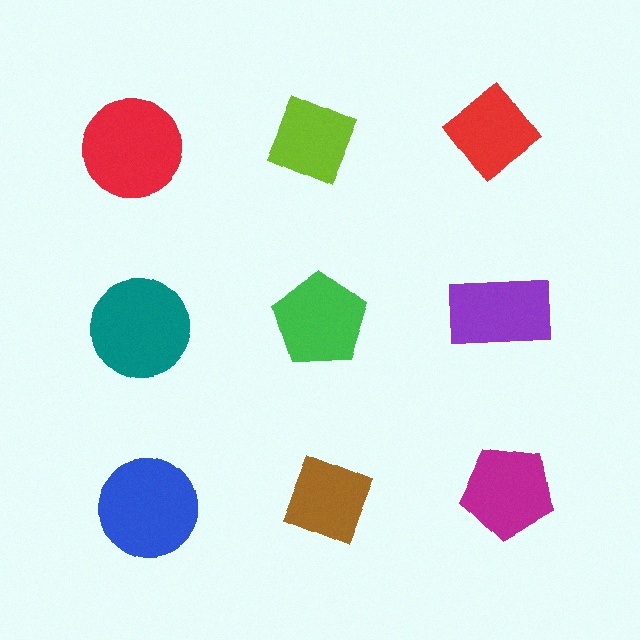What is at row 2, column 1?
A teal circle.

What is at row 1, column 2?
A lime diamond.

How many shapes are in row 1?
3 shapes.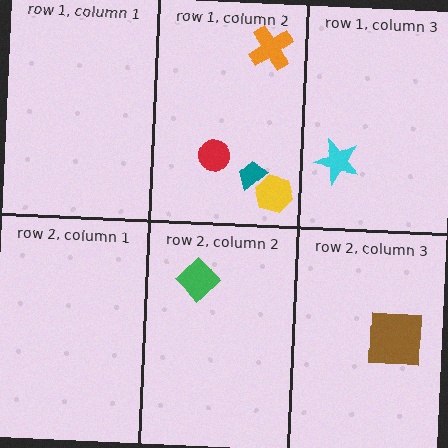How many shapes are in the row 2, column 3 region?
1.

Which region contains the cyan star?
The row 1, column 3 region.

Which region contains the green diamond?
The row 2, column 2 region.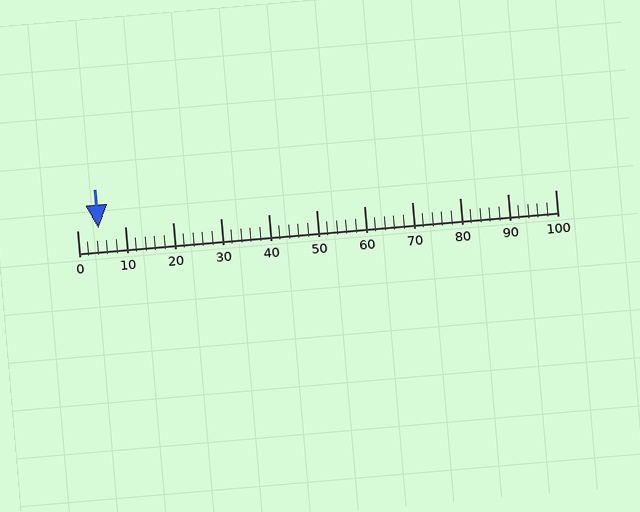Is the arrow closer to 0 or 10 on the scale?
The arrow is closer to 0.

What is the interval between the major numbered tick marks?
The major tick marks are spaced 10 units apart.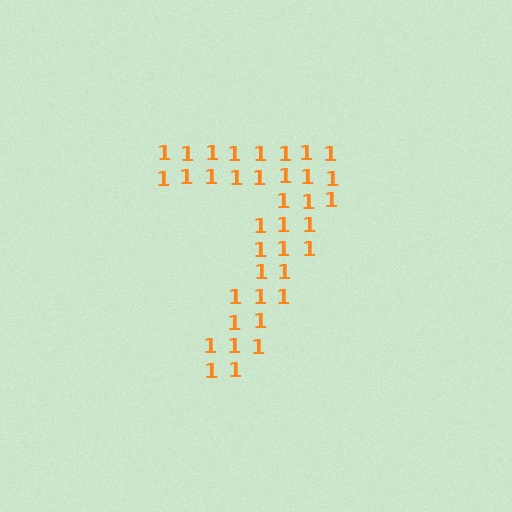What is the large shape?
The large shape is the digit 7.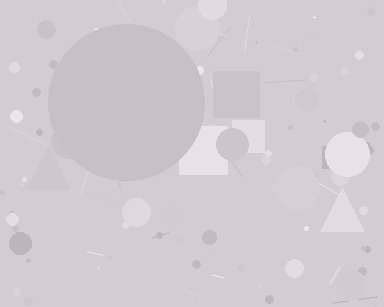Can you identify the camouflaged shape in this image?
The camouflaged shape is a circle.